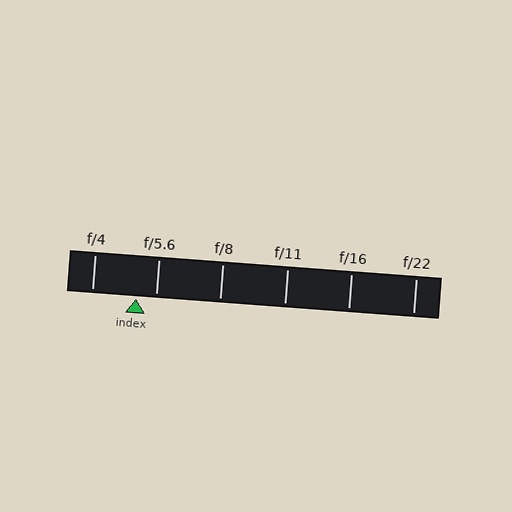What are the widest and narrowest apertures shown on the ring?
The widest aperture shown is f/4 and the narrowest is f/22.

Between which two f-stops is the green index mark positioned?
The index mark is between f/4 and f/5.6.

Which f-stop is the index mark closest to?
The index mark is closest to f/5.6.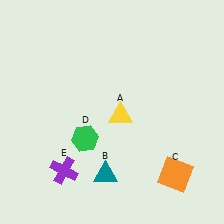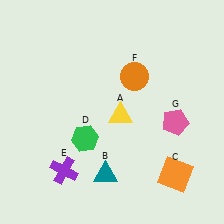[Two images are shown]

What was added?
An orange circle (F), a pink pentagon (G) were added in Image 2.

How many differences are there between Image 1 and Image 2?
There are 2 differences between the two images.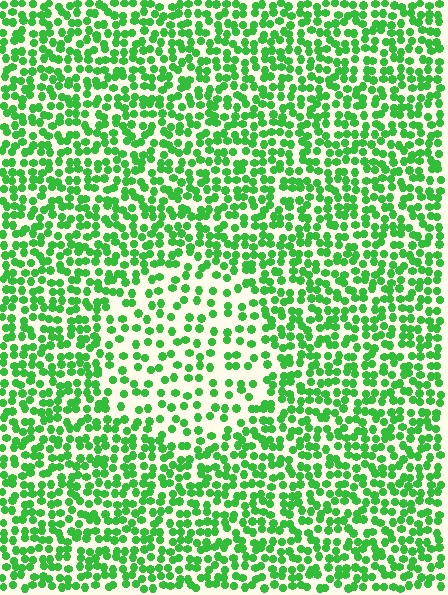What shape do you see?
I see a circle.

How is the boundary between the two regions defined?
The boundary is defined by a change in element density (approximately 2.0x ratio). All elements are the same color, size, and shape.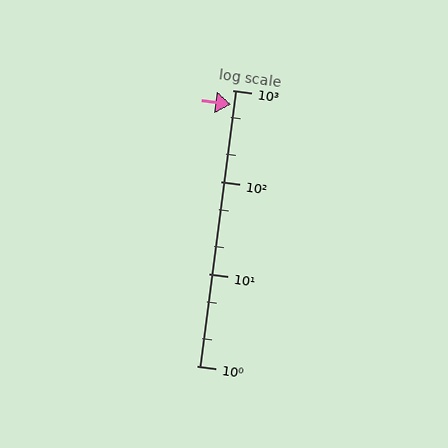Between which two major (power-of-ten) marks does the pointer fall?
The pointer is between 100 and 1000.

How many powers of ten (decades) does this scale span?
The scale spans 3 decades, from 1 to 1000.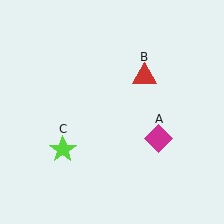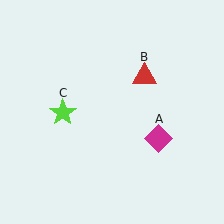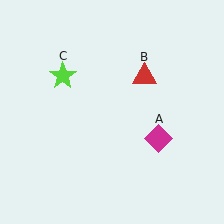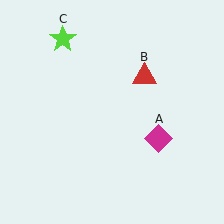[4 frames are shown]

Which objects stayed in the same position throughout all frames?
Magenta diamond (object A) and red triangle (object B) remained stationary.